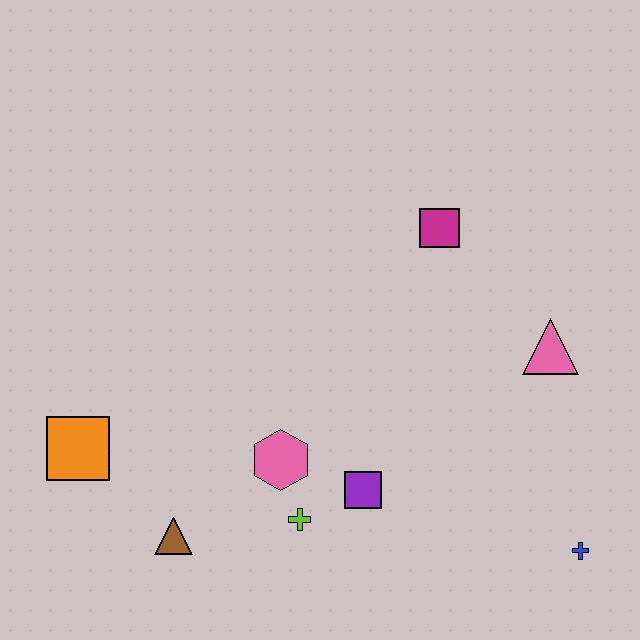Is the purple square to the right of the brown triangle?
Yes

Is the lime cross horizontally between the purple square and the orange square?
Yes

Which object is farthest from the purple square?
The orange square is farthest from the purple square.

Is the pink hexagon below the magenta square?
Yes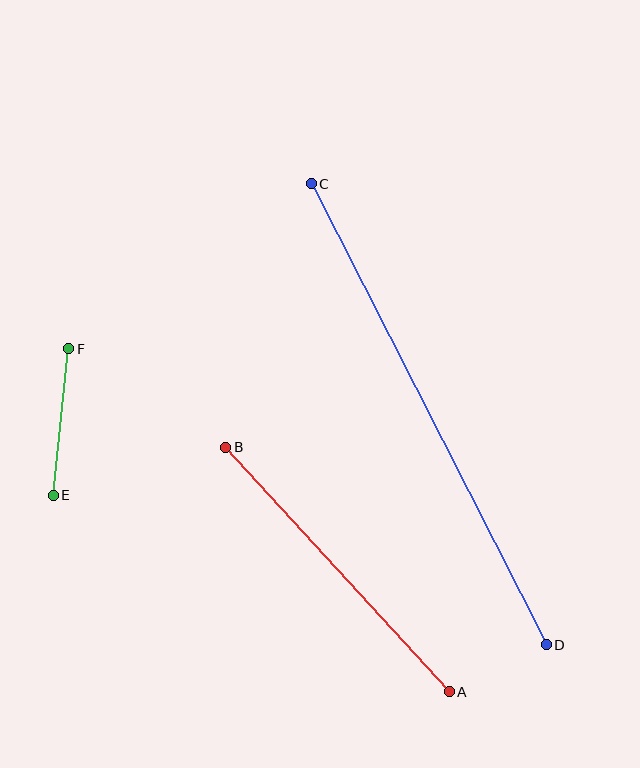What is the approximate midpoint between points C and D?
The midpoint is at approximately (429, 414) pixels.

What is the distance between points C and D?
The distance is approximately 518 pixels.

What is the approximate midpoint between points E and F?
The midpoint is at approximately (61, 422) pixels.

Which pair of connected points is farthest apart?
Points C and D are farthest apart.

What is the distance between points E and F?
The distance is approximately 148 pixels.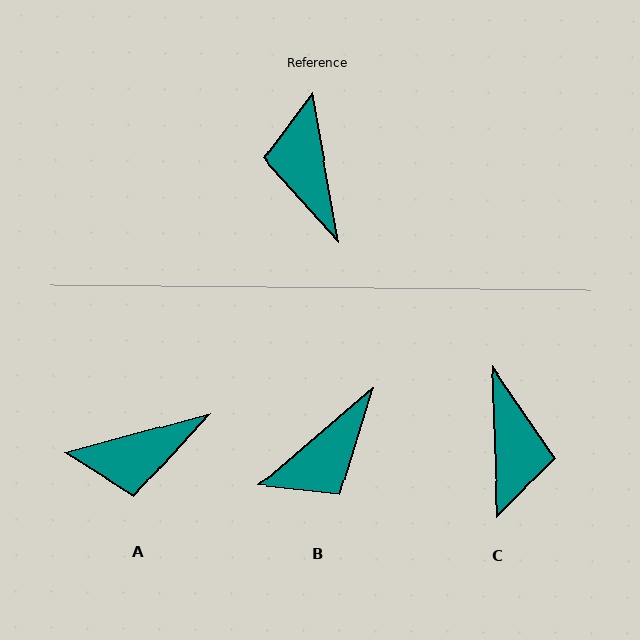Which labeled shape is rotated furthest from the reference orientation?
C, about 172 degrees away.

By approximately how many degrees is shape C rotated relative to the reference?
Approximately 172 degrees counter-clockwise.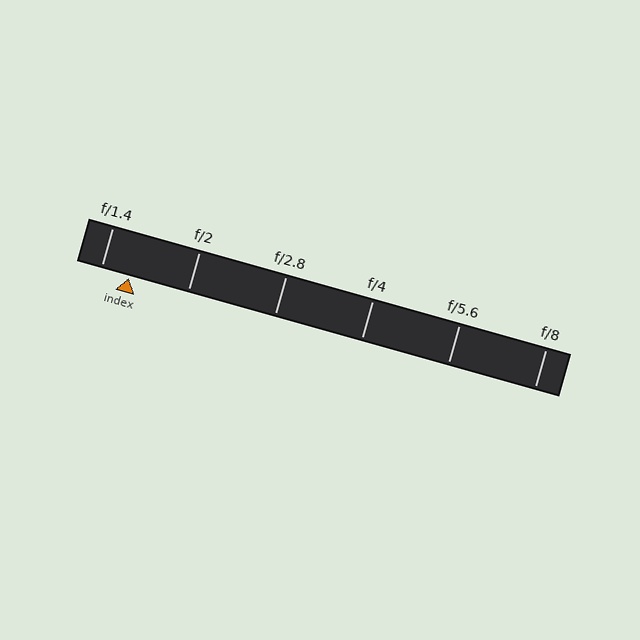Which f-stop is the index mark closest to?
The index mark is closest to f/1.4.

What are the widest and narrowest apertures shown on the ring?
The widest aperture shown is f/1.4 and the narrowest is f/8.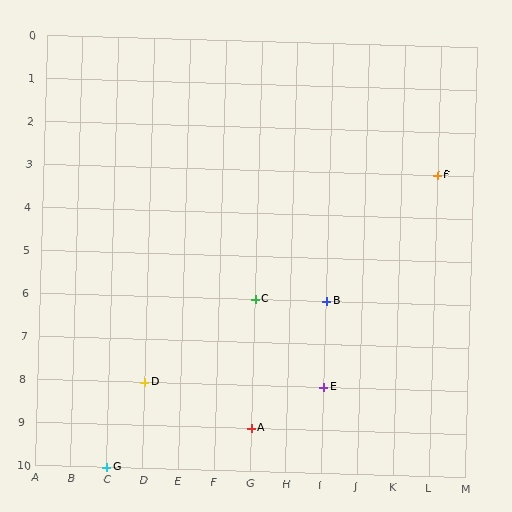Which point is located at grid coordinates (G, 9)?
Point A is at (G, 9).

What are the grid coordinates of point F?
Point F is at grid coordinates (L, 3).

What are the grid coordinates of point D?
Point D is at grid coordinates (D, 8).